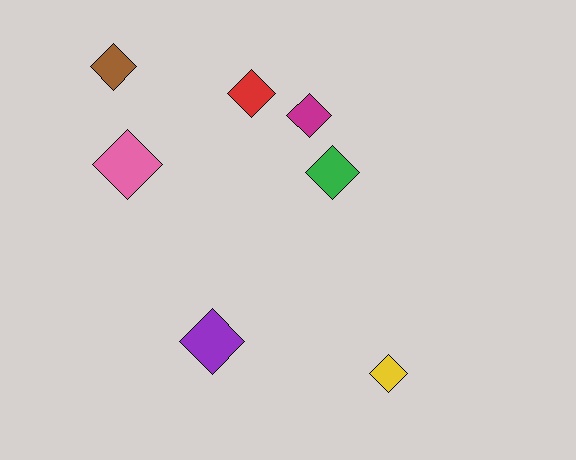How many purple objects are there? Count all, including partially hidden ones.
There is 1 purple object.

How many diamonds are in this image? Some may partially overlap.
There are 7 diamonds.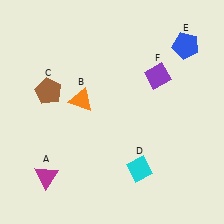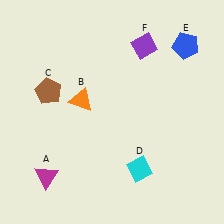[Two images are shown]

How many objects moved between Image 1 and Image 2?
1 object moved between the two images.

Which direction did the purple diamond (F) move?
The purple diamond (F) moved up.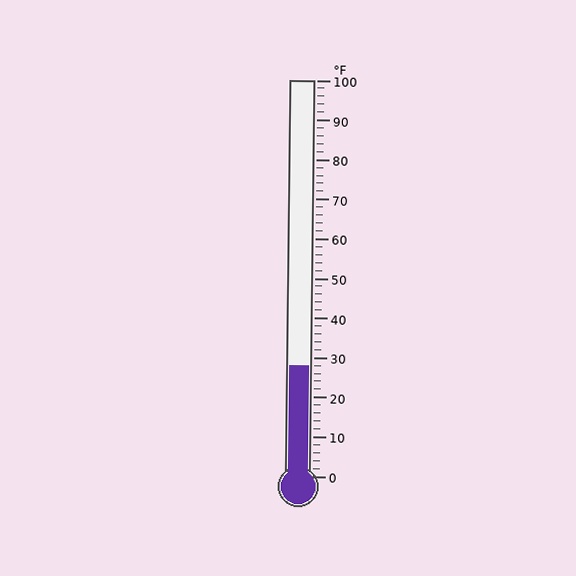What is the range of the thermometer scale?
The thermometer scale ranges from 0°F to 100°F.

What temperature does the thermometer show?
The thermometer shows approximately 28°F.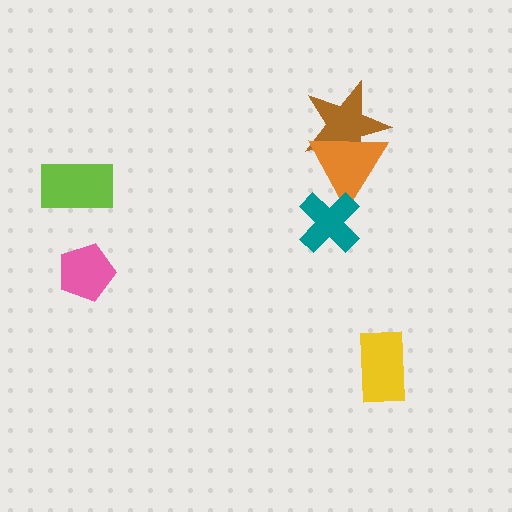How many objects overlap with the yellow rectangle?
0 objects overlap with the yellow rectangle.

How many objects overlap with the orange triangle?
2 objects overlap with the orange triangle.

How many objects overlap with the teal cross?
1 object overlaps with the teal cross.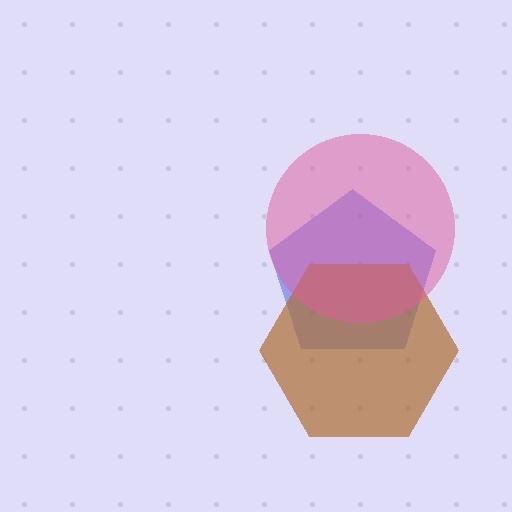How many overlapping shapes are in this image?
There are 3 overlapping shapes in the image.